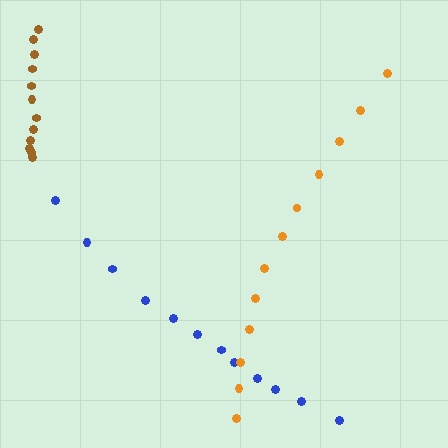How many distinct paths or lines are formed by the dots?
There are 3 distinct paths.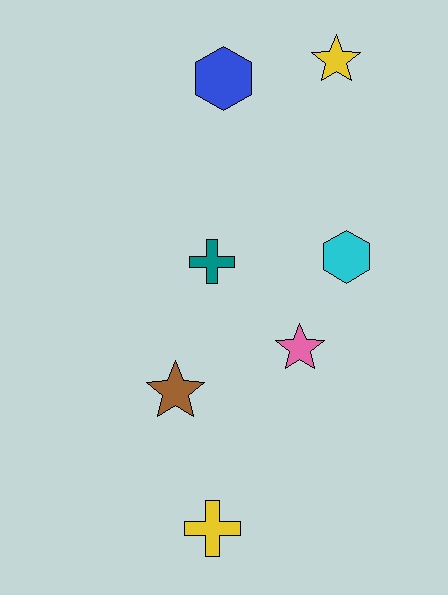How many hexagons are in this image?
There are 2 hexagons.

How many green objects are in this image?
There are no green objects.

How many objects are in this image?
There are 7 objects.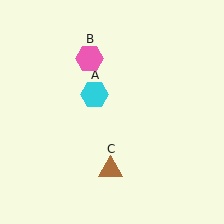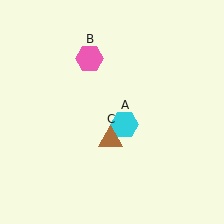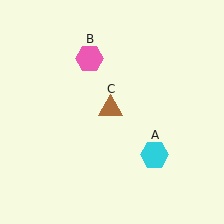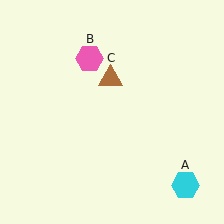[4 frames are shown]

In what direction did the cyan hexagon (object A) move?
The cyan hexagon (object A) moved down and to the right.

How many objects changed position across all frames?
2 objects changed position: cyan hexagon (object A), brown triangle (object C).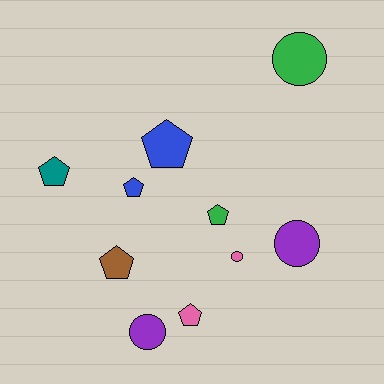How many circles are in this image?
There are 4 circles.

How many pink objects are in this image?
There are 2 pink objects.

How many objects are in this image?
There are 10 objects.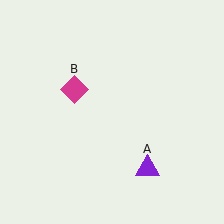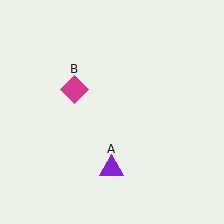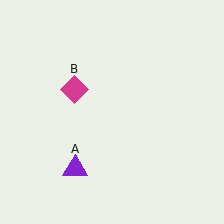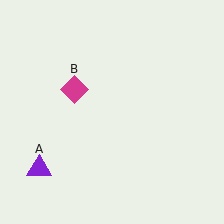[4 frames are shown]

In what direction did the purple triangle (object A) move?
The purple triangle (object A) moved left.